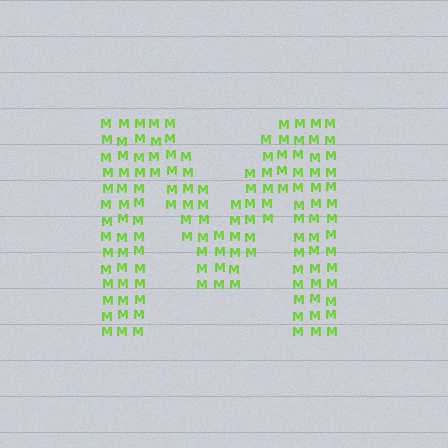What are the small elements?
The small elements are letter M's.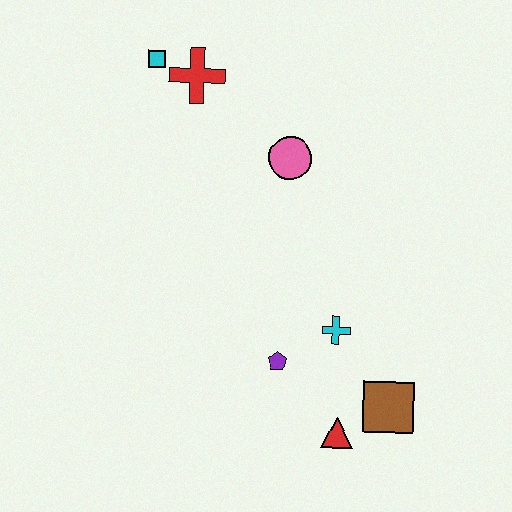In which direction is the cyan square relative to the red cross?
The cyan square is to the left of the red cross.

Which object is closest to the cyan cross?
The purple pentagon is closest to the cyan cross.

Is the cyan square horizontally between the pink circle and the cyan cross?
No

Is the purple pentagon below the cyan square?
Yes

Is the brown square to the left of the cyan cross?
No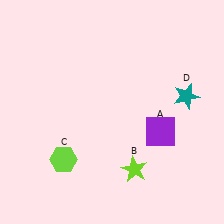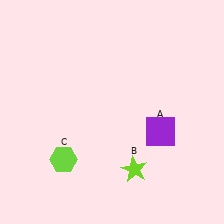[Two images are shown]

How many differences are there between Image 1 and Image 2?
There is 1 difference between the two images.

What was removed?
The teal star (D) was removed in Image 2.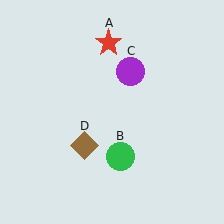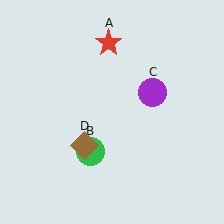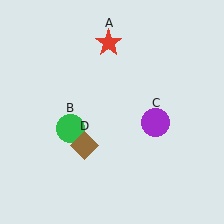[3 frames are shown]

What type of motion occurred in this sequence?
The green circle (object B), purple circle (object C) rotated clockwise around the center of the scene.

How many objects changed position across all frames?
2 objects changed position: green circle (object B), purple circle (object C).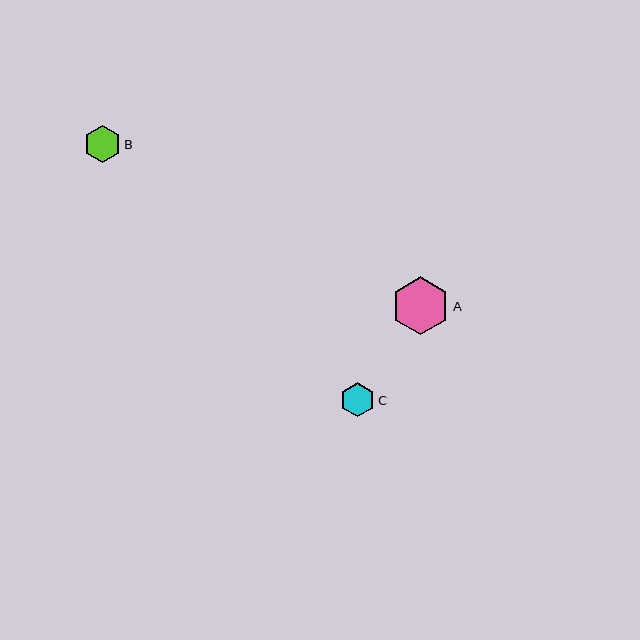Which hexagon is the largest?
Hexagon A is the largest with a size of approximately 58 pixels.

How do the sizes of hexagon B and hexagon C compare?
Hexagon B and hexagon C are approximately the same size.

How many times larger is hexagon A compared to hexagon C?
Hexagon A is approximately 1.7 times the size of hexagon C.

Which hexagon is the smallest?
Hexagon C is the smallest with a size of approximately 34 pixels.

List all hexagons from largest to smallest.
From largest to smallest: A, B, C.